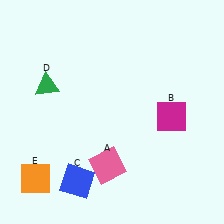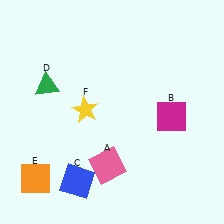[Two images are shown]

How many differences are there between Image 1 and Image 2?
There is 1 difference between the two images.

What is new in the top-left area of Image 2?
A yellow star (F) was added in the top-left area of Image 2.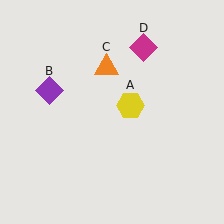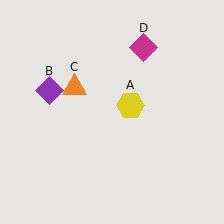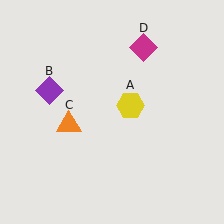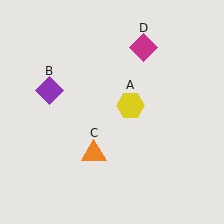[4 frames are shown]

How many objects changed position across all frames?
1 object changed position: orange triangle (object C).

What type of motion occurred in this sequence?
The orange triangle (object C) rotated counterclockwise around the center of the scene.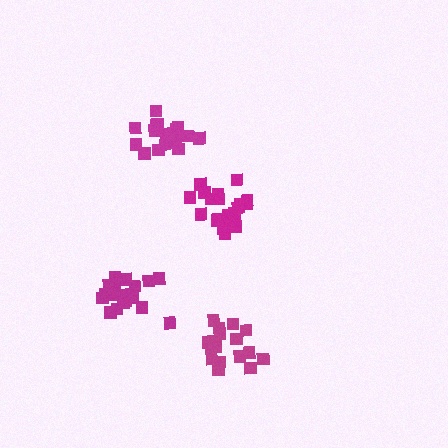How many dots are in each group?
Group 1: 17 dots, Group 2: 20 dots, Group 3: 21 dots, Group 4: 21 dots (79 total).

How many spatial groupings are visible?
There are 4 spatial groupings.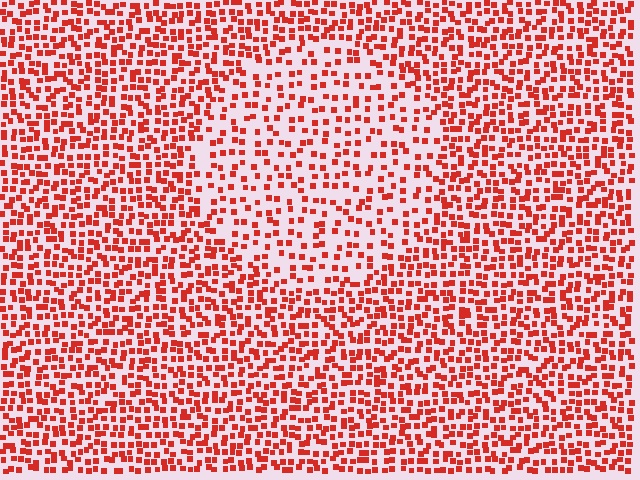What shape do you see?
I see a circle.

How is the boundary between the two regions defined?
The boundary is defined by a change in element density (approximately 1.8x ratio). All elements are the same color, size, and shape.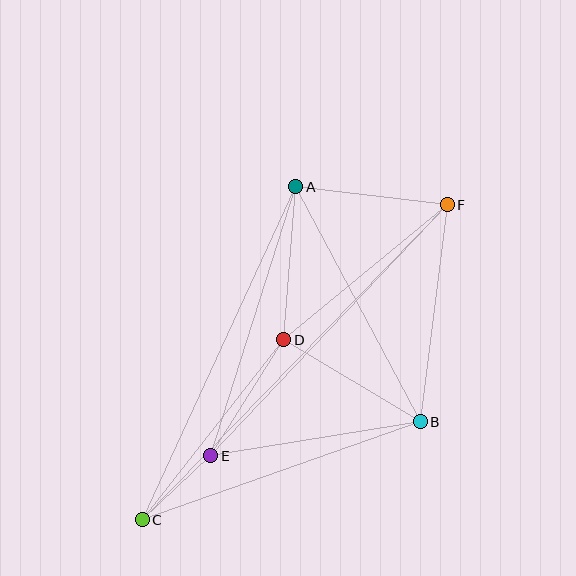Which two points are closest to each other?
Points C and E are closest to each other.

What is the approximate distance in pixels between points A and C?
The distance between A and C is approximately 367 pixels.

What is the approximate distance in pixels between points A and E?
The distance between A and E is approximately 282 pixels.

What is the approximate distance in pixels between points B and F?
The distance between B and F is approximately 219 pixels.